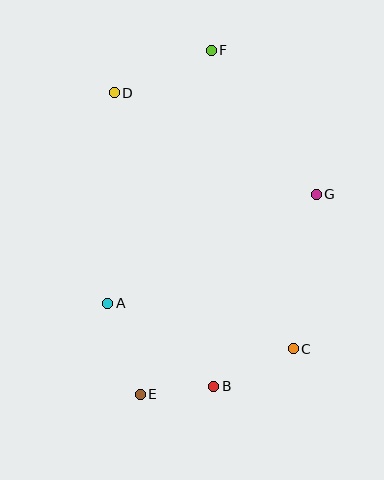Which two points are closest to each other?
Points B and E are closest to each other.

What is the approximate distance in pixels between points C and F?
The distance between C and F is approximately 310 pixels.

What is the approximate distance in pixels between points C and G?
The distance between C and G is approximately 156 pixels.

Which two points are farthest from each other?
Points E and F are farthest from each other.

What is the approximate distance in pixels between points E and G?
The distance between E and G is approximately 266 pixels.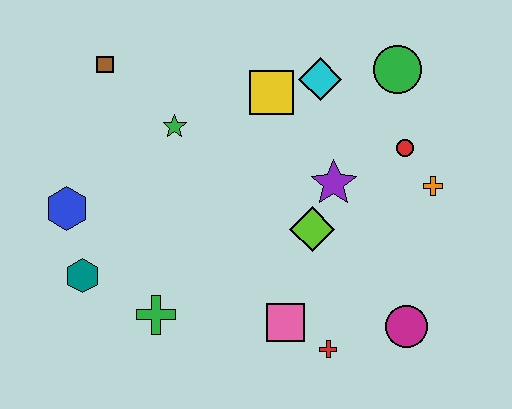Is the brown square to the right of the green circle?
No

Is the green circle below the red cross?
No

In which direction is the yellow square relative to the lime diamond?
The yellow square is above the lime diamond.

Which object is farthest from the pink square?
The brown square is farthest from the pink square.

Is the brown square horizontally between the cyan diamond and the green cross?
No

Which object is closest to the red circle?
The orange cross is closest to the red circle.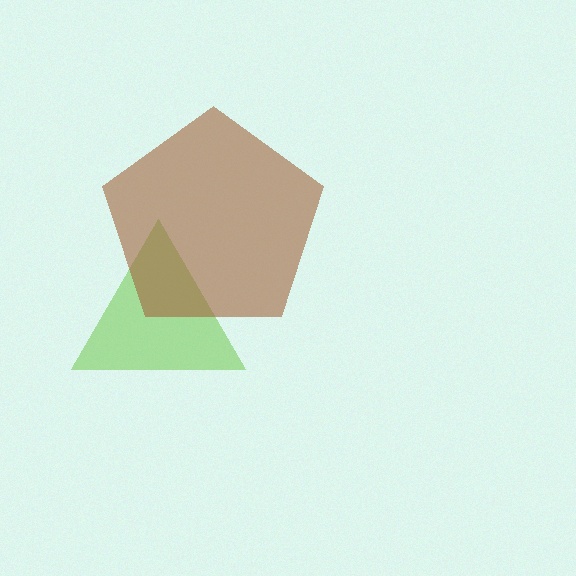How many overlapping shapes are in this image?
There are 2 overlapping shapes in the image.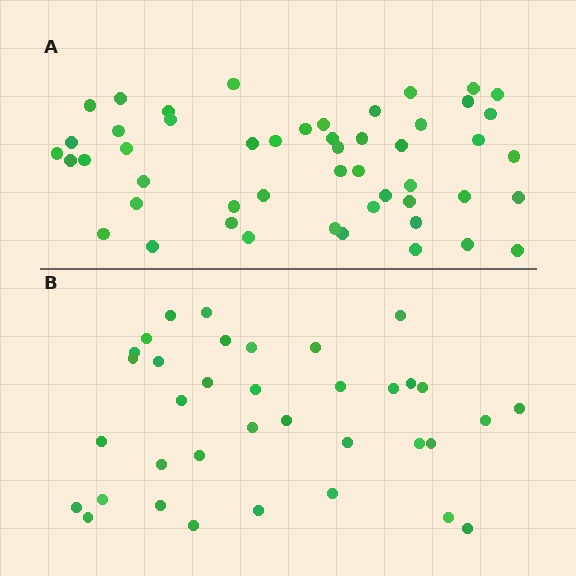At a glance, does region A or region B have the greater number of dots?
Region A (the top region) has more dots.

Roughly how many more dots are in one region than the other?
Region A has approximately 15 more dots than region B.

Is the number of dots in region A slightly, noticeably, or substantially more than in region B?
Region A has noticeably more, but not dramatically so. The ratio is roughly 1.4 to 1.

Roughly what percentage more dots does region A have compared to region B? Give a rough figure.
About 40% more.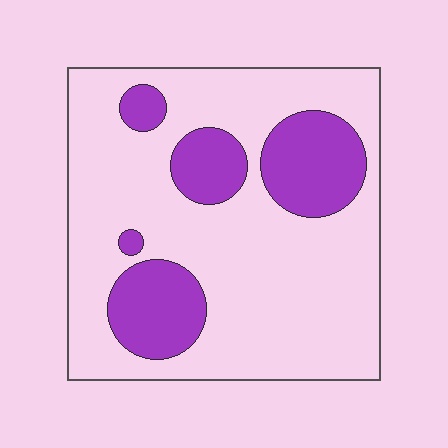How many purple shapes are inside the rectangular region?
5.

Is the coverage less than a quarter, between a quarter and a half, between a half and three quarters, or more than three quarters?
Less than a quarter.